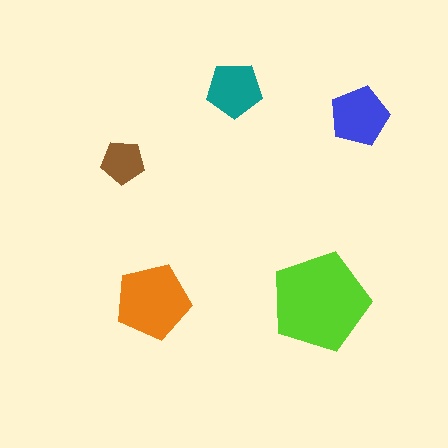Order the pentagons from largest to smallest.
the lime one, the orange one, the blue one, the teal one, the brown one.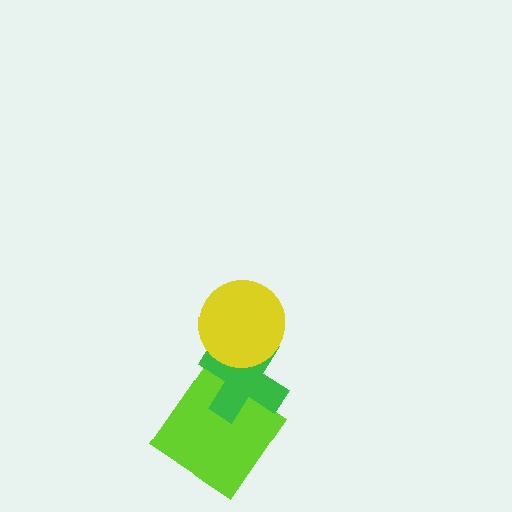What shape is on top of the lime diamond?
The green cross is on top of the lime diamond.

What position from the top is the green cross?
The green cross is 2nd from the top.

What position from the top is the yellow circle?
The yellow circle is 1st from the top.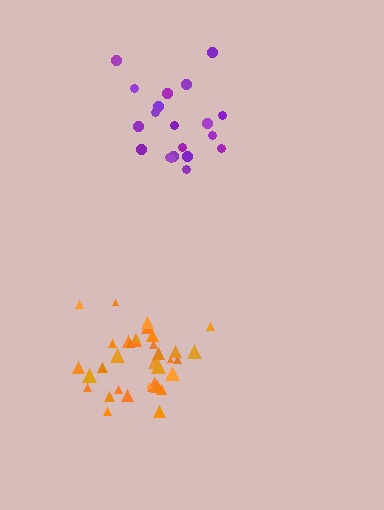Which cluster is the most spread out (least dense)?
Purple.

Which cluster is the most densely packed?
Orange.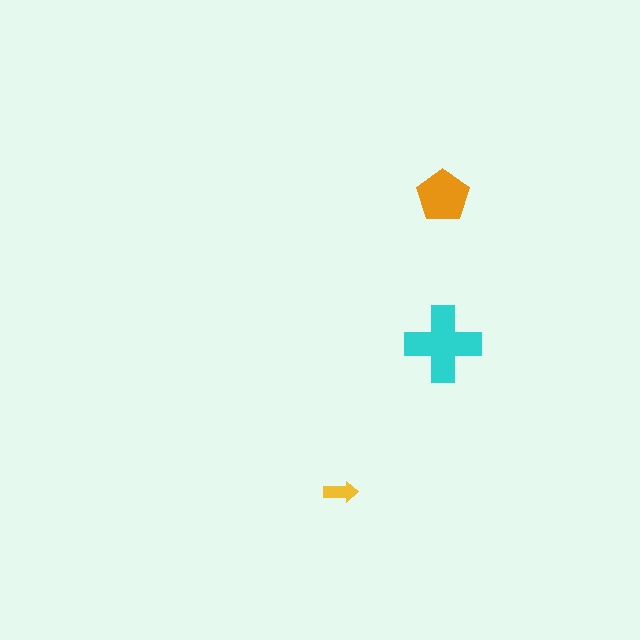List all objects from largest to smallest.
The cyan cross, the orange pentagon, the yellow arrow.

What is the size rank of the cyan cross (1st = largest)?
1st.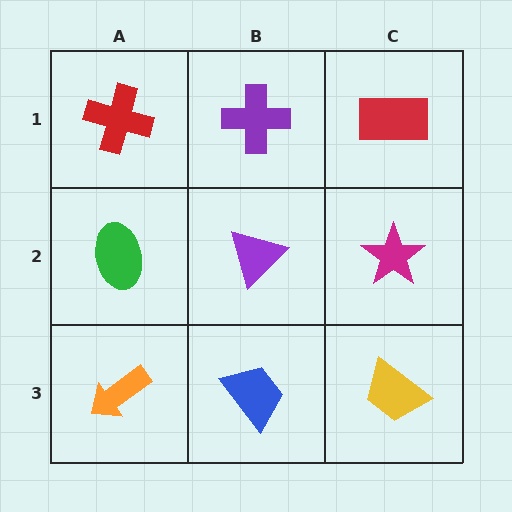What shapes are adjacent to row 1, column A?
A green ellipse (row 2, column A), a purple cross (row 1, column B).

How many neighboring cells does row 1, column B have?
3.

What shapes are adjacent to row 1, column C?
A magenta star (row 2, column C), a purple cross (row 1, column B).